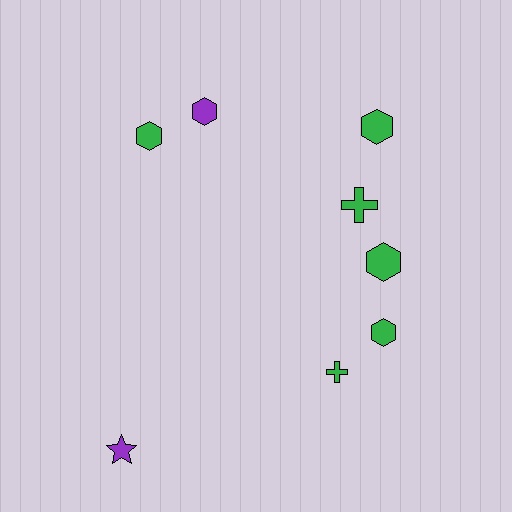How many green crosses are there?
There are 2 green crosses.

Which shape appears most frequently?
Hexagon, with 5 objects.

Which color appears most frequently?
Green, with 6 objects.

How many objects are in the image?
There are 8 objects.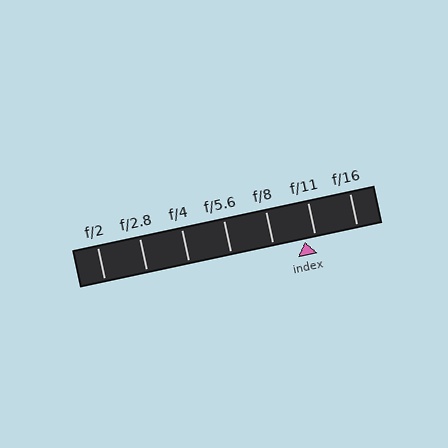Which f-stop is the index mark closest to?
The index mark is closest to f/11.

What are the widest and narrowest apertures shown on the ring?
The widest aperture shown is f/2 and the narrowest is f/16.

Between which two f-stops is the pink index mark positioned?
The index mark is between f/8 and f/11.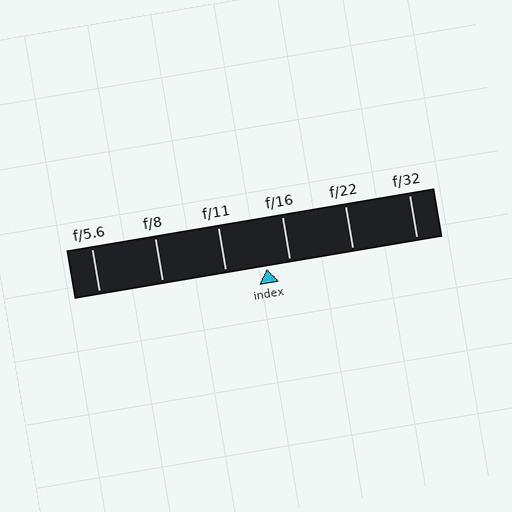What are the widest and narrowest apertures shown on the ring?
The widest aperture shown is f/5.6 and the narrowest is f/32.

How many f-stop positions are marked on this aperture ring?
There are 6 f-stop positions marked.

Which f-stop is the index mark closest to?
The index mark is closest to f/16.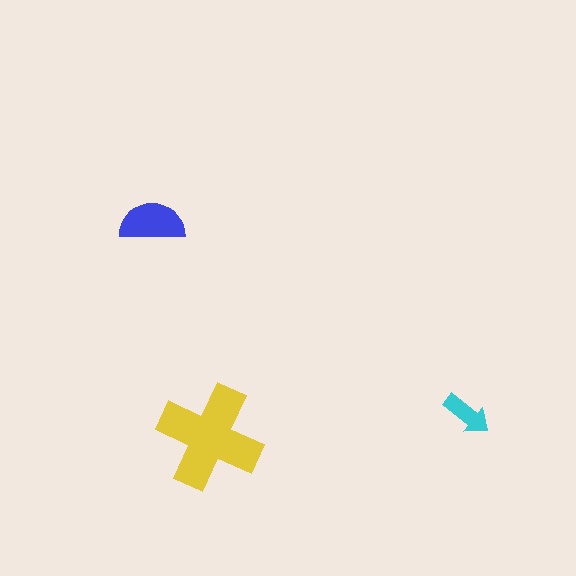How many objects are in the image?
There are 3 objects in the image.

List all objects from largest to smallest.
The yellow cross, the blue semicircle, the cyan arrow.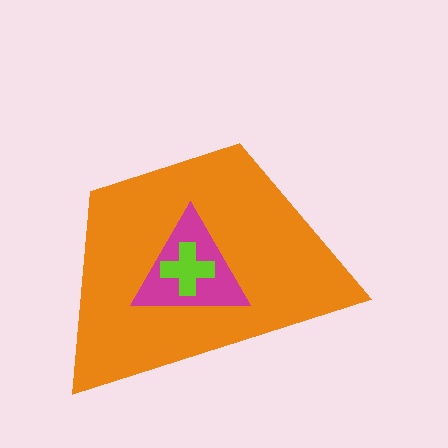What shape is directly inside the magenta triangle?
The lime cross.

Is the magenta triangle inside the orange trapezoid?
Yes.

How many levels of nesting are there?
3.